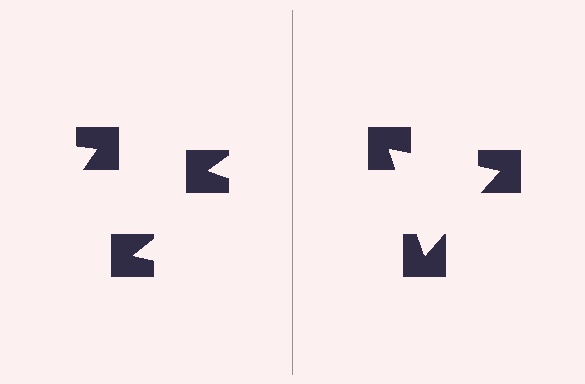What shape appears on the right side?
An illusory triangle.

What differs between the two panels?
The notched squares are positioned identically on both sides; only the wedge orientations differ. On the right they align to a triangle; on the left they are misaligned.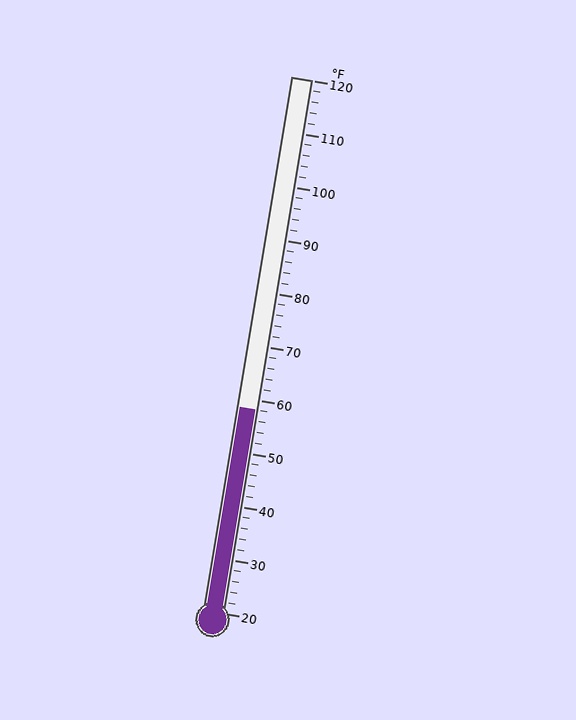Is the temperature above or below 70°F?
The temperature is below 70°F.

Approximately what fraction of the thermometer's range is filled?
The thermometer is filled to approximately 40% of its range.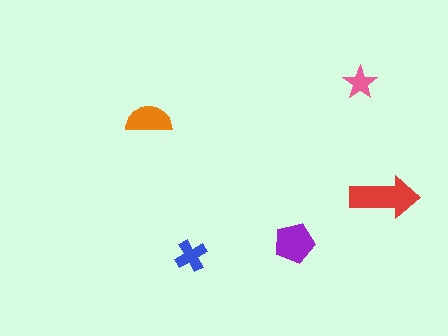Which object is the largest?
The red arrow.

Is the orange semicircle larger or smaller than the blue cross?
Larger.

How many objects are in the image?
There are 5 objects in the image.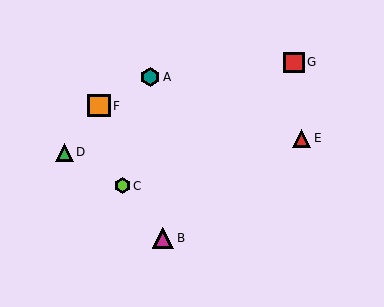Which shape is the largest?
The orange square (labeled F) is the largest.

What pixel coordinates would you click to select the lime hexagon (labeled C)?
Click at (122, 186) to select the lime hexagon C.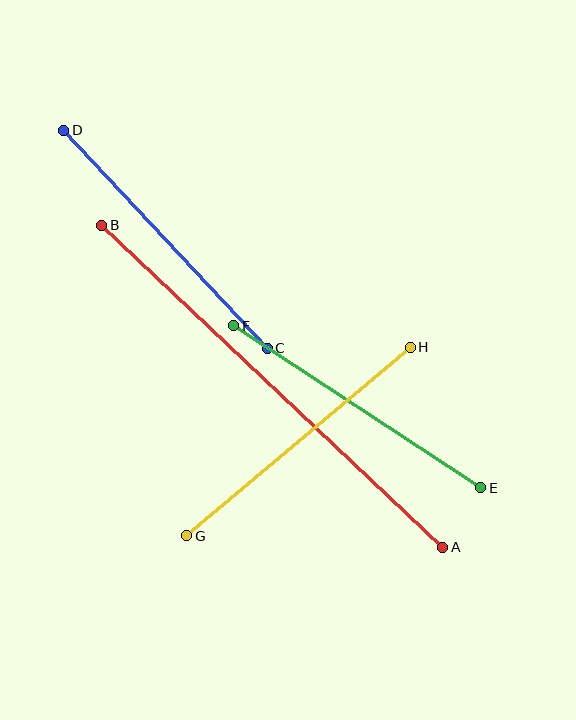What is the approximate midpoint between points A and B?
The midpoint is at approximately (272, 386) pixels.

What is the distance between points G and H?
The distance is approximately 292 pixels.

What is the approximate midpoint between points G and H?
The midpoint is at approximately (299, 441) pixels.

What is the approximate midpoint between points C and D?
The midpoint is at approximately (165, 239) pixels.